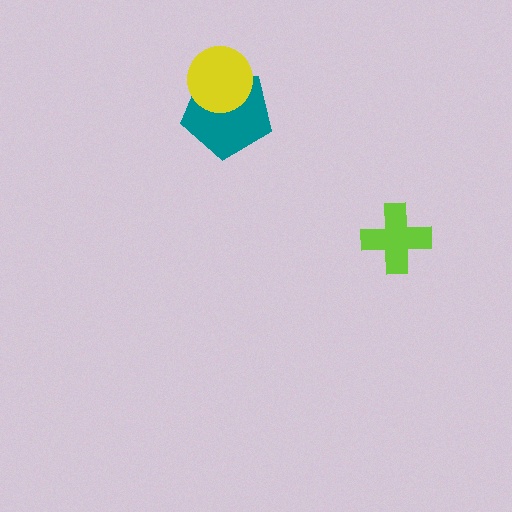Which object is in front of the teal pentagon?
The yellow circle is in front of the teal pentagon.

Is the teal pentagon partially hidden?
Yes, it is partially covered by another shape.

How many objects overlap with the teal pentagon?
1 object overlaps with the teal pentagon.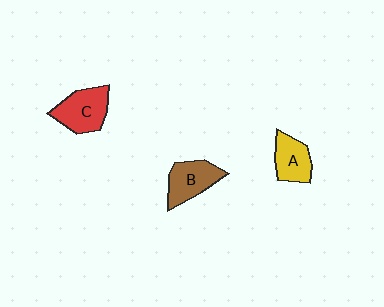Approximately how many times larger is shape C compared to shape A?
Approximately 1.3 times.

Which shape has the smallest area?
Shape A (yellow).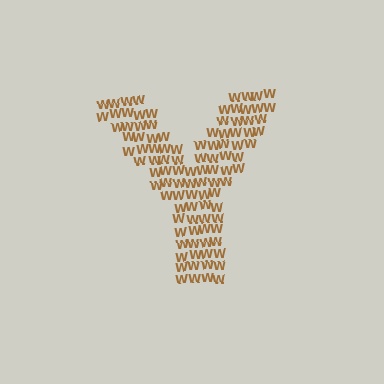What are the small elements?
The small elements are letter W's.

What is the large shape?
The large shape is the letter Y.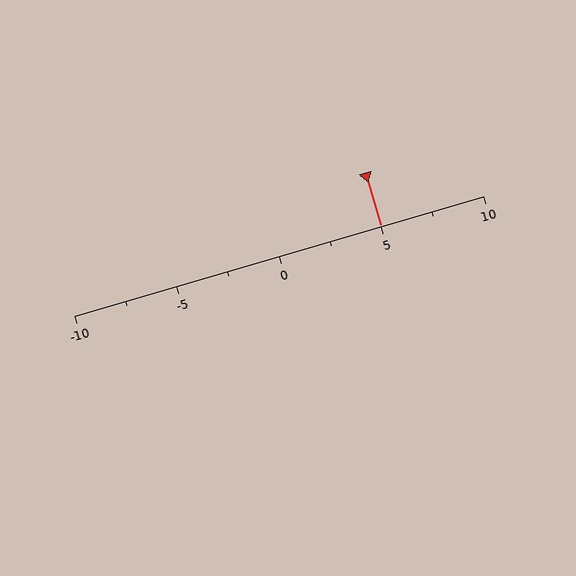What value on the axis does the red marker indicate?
The marker indicates approximately 5.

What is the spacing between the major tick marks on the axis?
The major ticks are spaced 5 apart.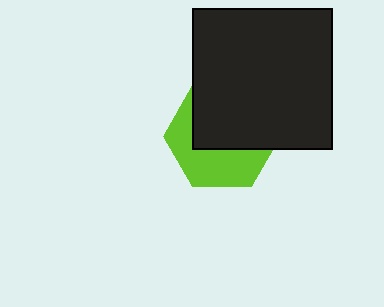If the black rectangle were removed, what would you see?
You would see the complete lime hexagon.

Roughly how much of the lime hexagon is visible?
About half of it is visible (roughly 45%).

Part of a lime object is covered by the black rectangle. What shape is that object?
It is a hexagon.